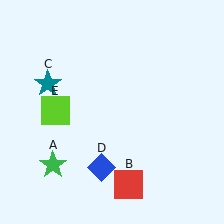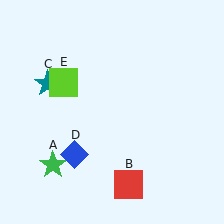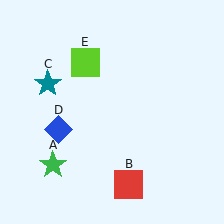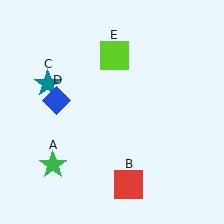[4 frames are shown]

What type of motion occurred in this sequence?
The blue diamond (object D), lime square (object E) rotated clockwise around the center of the scene.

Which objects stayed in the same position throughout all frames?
Green star (object A) and red square (object B) and teal star (object C) remained stationary.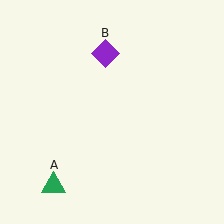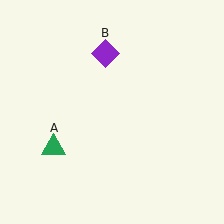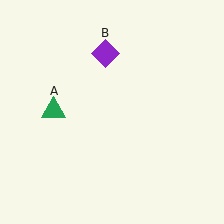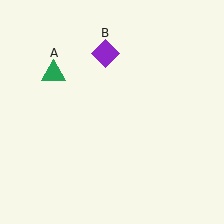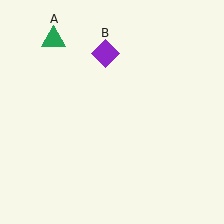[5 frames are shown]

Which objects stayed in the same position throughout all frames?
Purple diamond (object B) remained stationary.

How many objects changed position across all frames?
1 object changed position: green triangle (object A).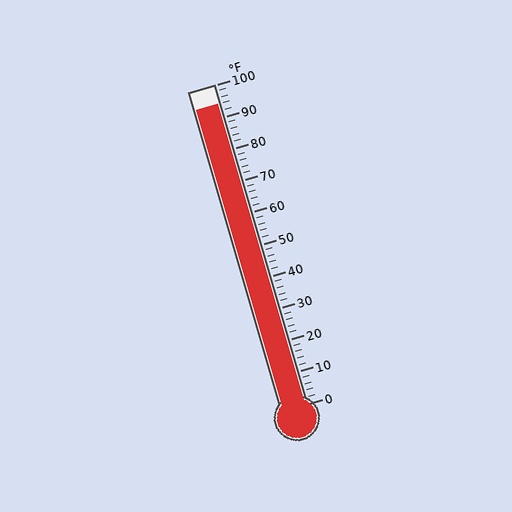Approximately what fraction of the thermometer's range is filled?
The thermometer is filled to approximately 95% of its range.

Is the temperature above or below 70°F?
The temperature is above 70°F.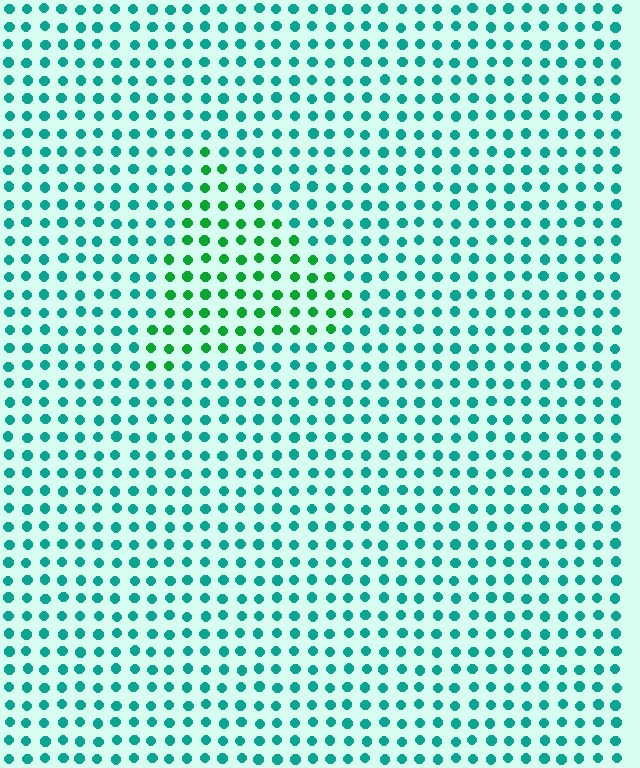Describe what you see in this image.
The image is filled with small teal elements in a uniform arrangement. A triangle-shaped region is visible where the elements are tinted to a slightly different hue, forming a subtle color boundary.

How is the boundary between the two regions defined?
The boundary is defined purely by a slight shift in hue (about 38 degrees). Spacing, size, and orientation are identical on both sides.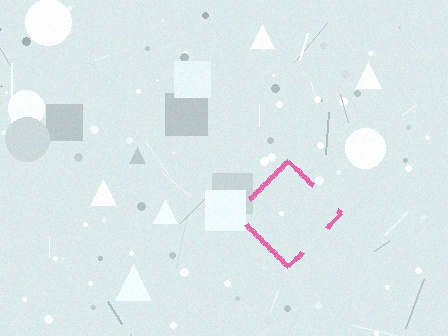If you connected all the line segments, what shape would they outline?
They would outline a diamond.